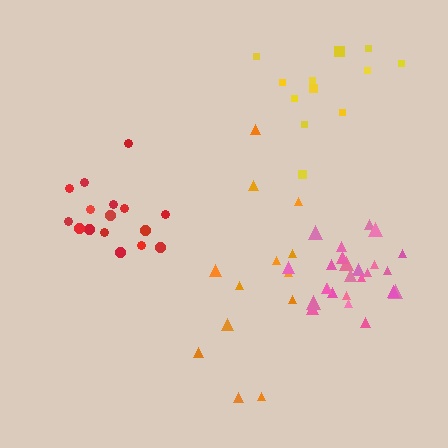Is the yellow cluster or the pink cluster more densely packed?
Pink.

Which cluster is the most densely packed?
Pink.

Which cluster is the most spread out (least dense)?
Orange.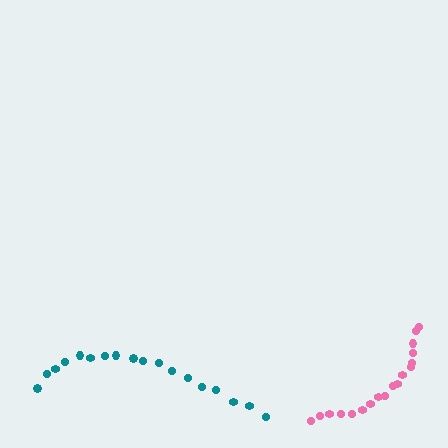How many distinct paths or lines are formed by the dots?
There are 2 distinct paths.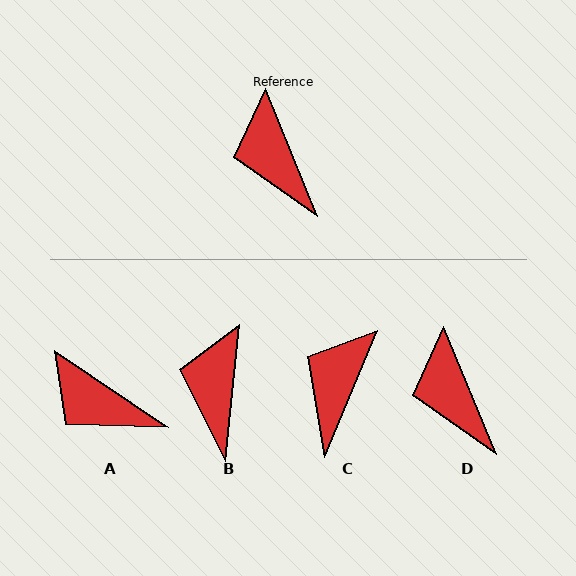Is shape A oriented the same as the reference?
No, it is off by about 33 degrees.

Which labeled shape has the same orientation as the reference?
D.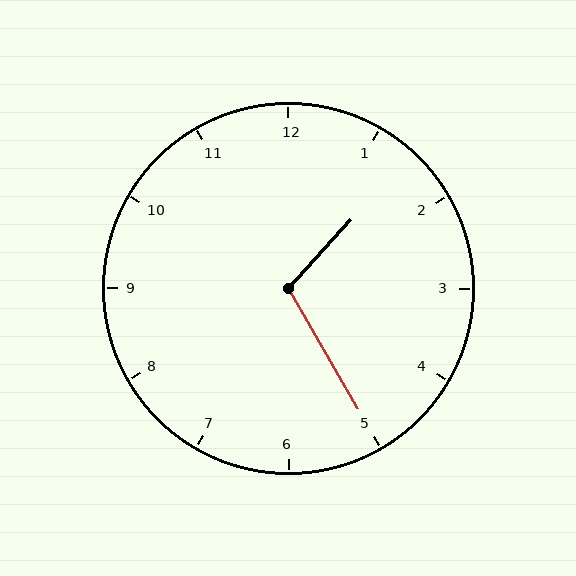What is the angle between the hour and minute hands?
Approximately 108 degrees.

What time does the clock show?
1:25.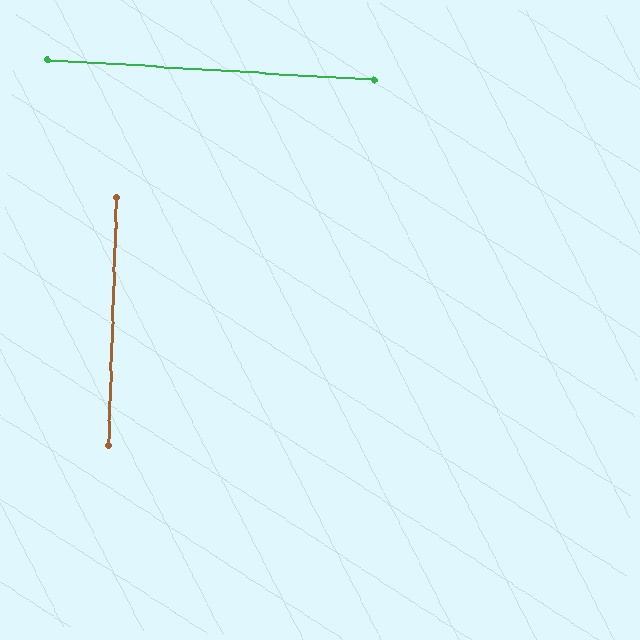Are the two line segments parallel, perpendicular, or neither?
Perpendicular — they meet at approximately 88°.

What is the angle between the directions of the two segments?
Approximately 88 degrees.